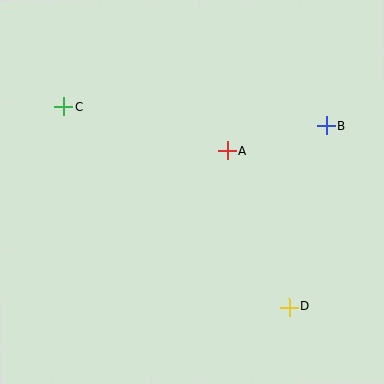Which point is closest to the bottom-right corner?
Point D is closest to the bottom-right corner.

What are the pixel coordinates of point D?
Point D is at (289, 307).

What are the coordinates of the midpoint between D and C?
The midpoint between D and C is at (176, 207).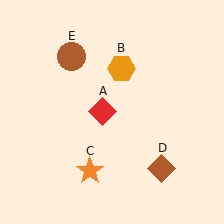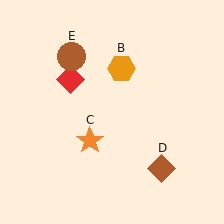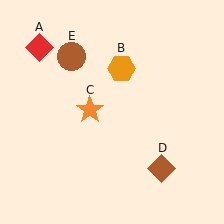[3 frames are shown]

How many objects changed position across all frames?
2 objects changed position: red diamond (object A), orange star (object C).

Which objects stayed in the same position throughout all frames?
Orange hexagon (object B) and brown diamond (object D) and brown circle (object E) remained stationary.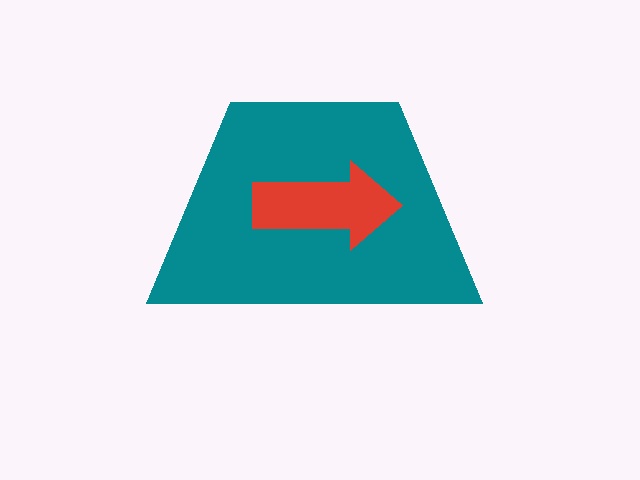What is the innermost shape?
The red arrow.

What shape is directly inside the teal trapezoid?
The red arrow.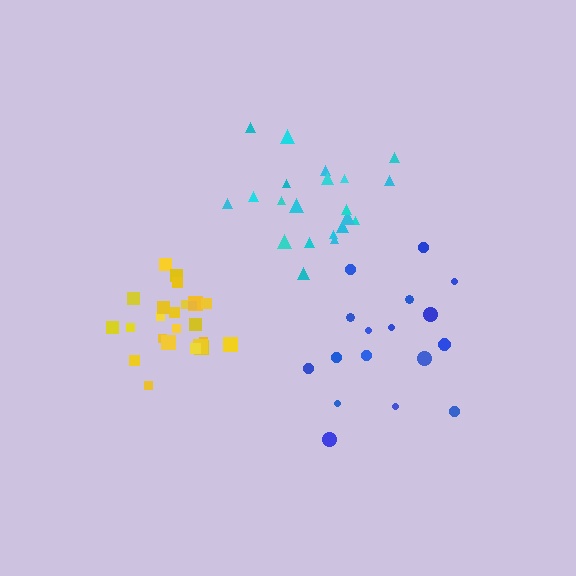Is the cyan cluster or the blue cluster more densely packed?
Cyan.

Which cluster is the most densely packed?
Yellow.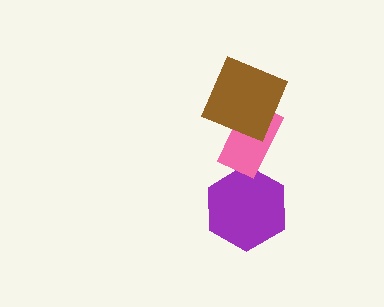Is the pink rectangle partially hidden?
Yes, it is partially covered by another shape.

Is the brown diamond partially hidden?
No, no other shape covers it.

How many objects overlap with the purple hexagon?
1 object overlaps with the purple hexagon.